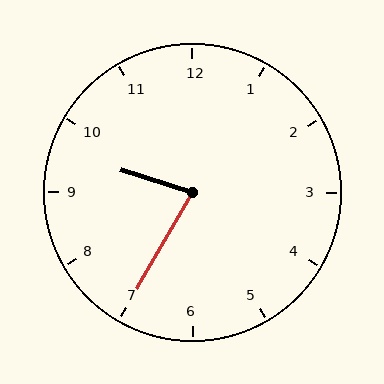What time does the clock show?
9:35.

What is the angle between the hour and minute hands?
Approximately 78 degrees.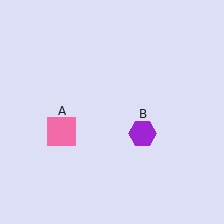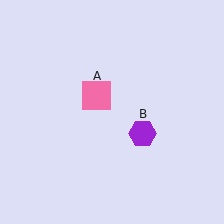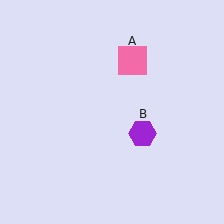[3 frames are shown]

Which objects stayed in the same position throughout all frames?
Purple hexagon (object B) remained stationary.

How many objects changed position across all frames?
1 object changed position: pink square (object A).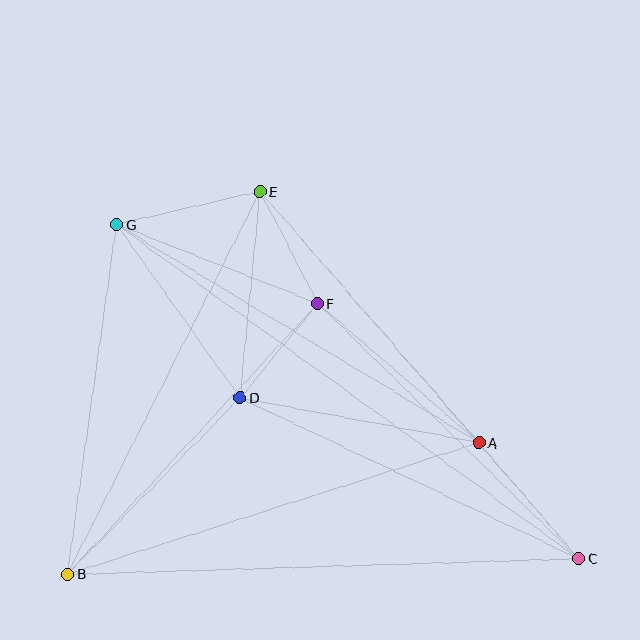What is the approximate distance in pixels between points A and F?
The distance between A and F is approximately 213 pixels.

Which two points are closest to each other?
Points D and F are closest to each other.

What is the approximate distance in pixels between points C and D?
The distance between C and D is approximately 375 pixels.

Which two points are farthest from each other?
Points C and G are farthest from each other.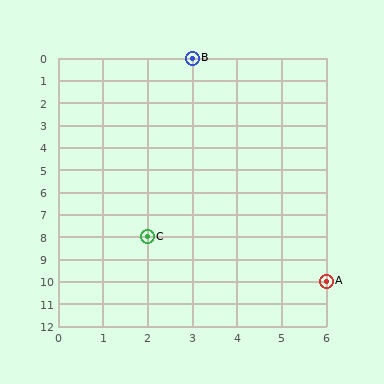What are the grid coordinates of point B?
Point B is at grid coordinates (3, 0).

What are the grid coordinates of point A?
Point A is at grid coordinates (6, 10).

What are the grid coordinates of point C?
Point C is at grid coordinates (2, 8).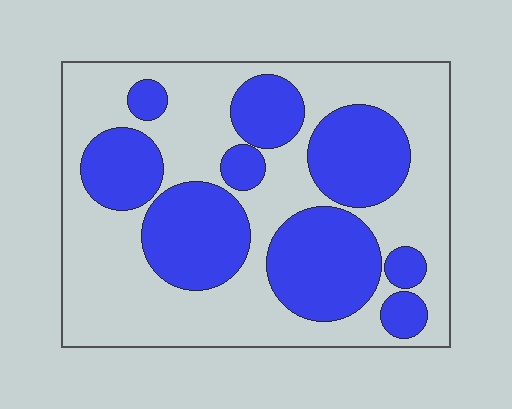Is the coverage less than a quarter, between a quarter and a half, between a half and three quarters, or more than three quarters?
Between a quarter and a half.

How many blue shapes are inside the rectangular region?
9.